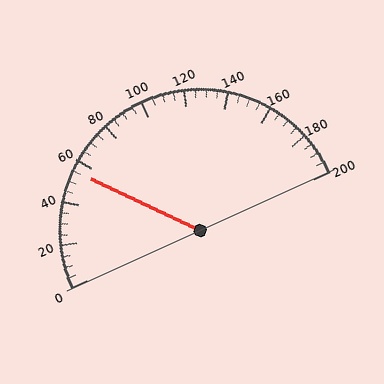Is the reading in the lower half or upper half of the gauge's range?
The reading is in the lower half of the range (0 to 200).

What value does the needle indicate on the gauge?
The needle indicates approximately 55.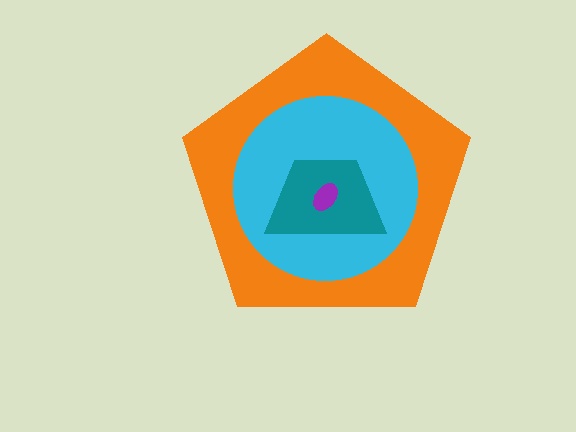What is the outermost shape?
The orange pentagon.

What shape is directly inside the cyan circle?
The teal trapezoid.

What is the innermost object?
The purple ellipse.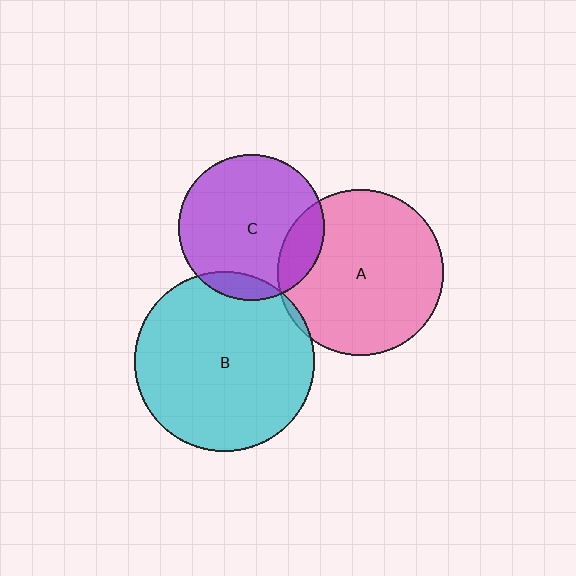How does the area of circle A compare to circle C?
Approximately 1.3 times.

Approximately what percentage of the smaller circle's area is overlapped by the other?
Approximately 5%.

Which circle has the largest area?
Circle B (cyan).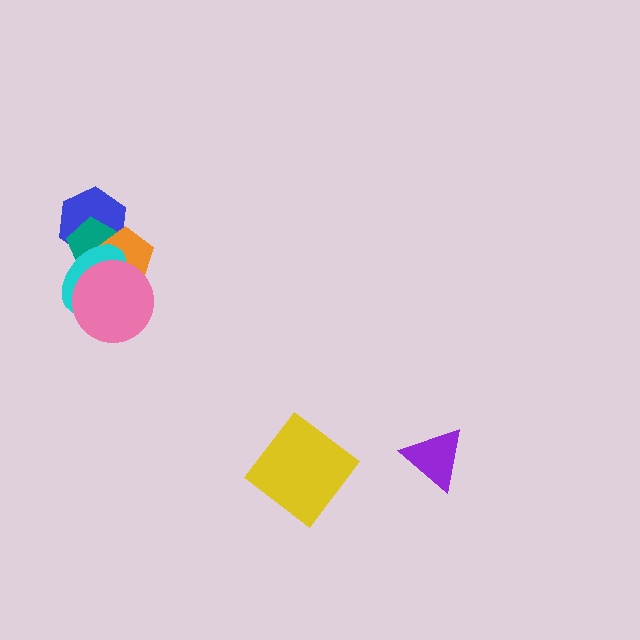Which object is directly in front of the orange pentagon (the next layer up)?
The cyan ellipse is directly in front of the orange pentagon.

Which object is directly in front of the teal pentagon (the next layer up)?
The orange pentagon is directly in front of the teal pentagon.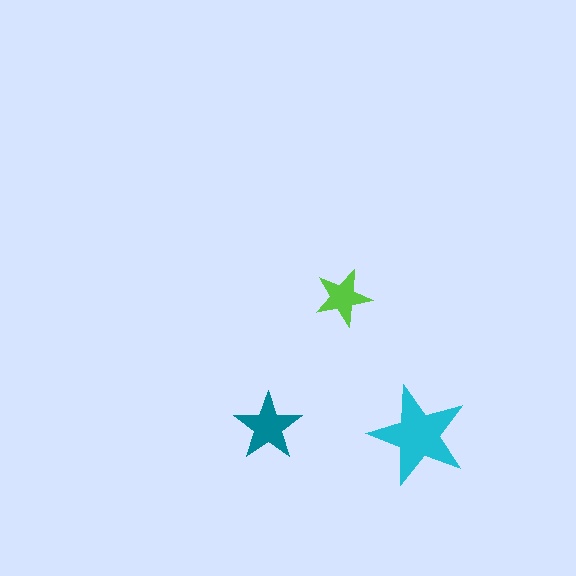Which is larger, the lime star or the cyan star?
The cyan one.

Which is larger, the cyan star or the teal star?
The cyan one.